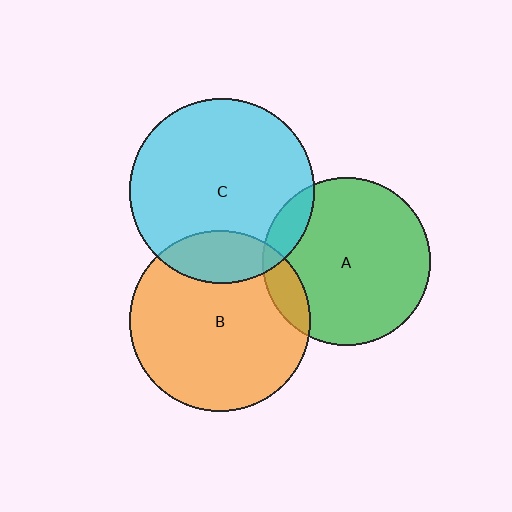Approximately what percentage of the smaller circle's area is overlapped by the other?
Approximately 10%.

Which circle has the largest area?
Circle C (cyan).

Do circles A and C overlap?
Yes.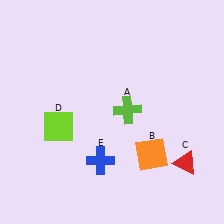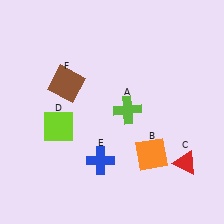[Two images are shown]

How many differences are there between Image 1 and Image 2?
There is 1 difference between the two images.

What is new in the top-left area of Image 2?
A brown square (F) was added in the top-left area of Image 2.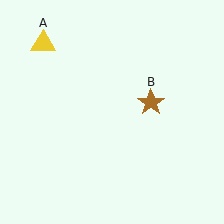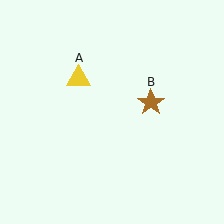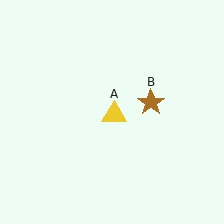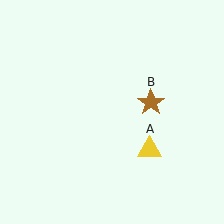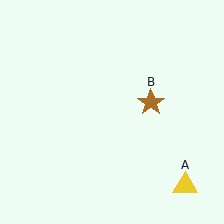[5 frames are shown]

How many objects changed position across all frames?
1 object changed position: yellow triangle (object A).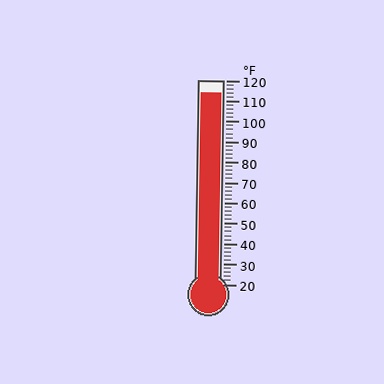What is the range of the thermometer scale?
The thermometer scale ranges from 20°F to 120°F.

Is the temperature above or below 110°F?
The temperature is above 110°F.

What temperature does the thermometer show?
The thermometer shows approximately 114°F.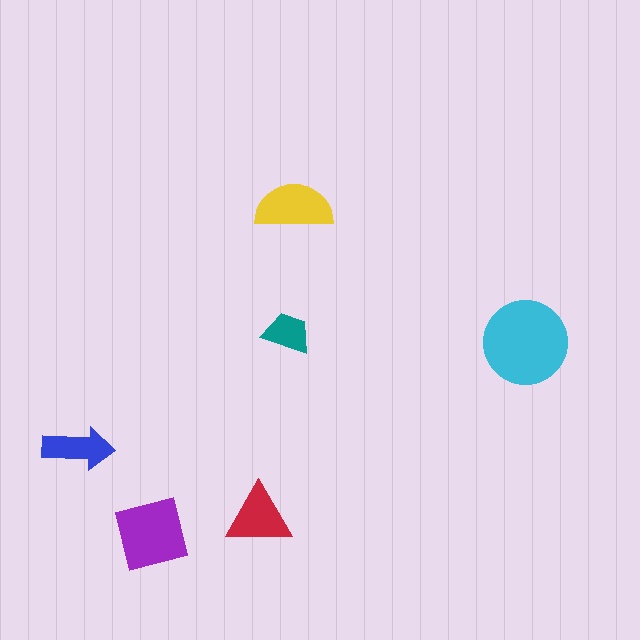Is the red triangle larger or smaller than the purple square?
Smaller.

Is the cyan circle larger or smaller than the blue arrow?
Larger.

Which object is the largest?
The cyan circle.